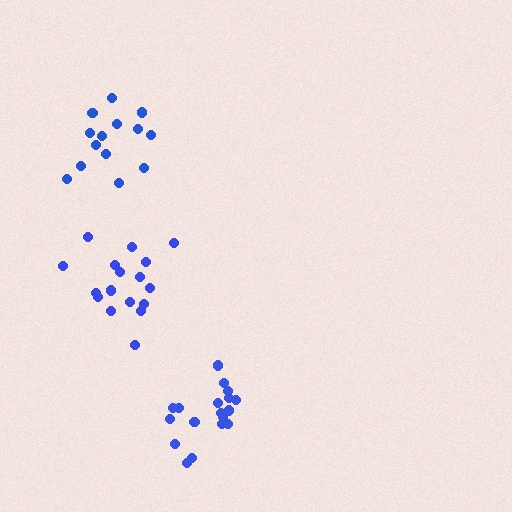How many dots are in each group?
Group 1: 18 dots, Group 2: 17 dots, Group 3: 14 dots (49 total).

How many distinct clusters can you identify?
There are 3 distinct clusters.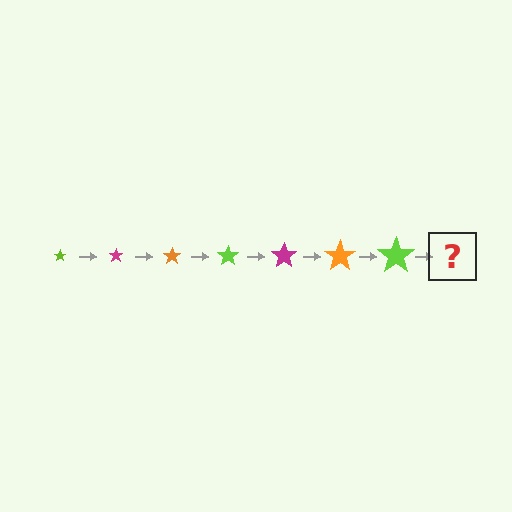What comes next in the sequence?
The next element should be a magenta star, larger than the previous one.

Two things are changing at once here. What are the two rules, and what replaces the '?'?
The two rules are that the star grows larger each step and the color cycles through lime, magenta, and orange. The '?' should be a magenta star, larger than the previous one.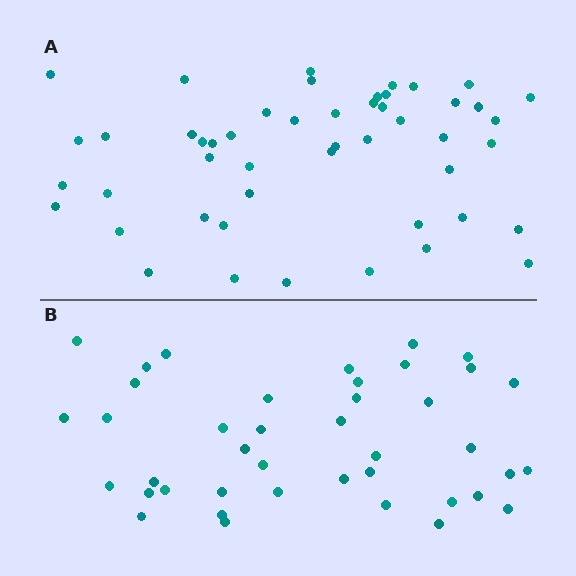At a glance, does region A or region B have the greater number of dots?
Region A (the top region) has more dots.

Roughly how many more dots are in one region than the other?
Region A has roughly 8 or so more dots than region B.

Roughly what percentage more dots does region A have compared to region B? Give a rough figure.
About 20% more.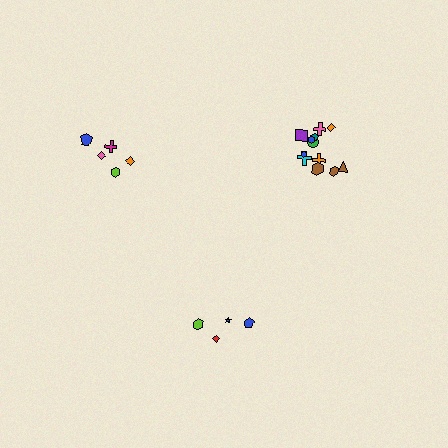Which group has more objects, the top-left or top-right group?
The top-right group.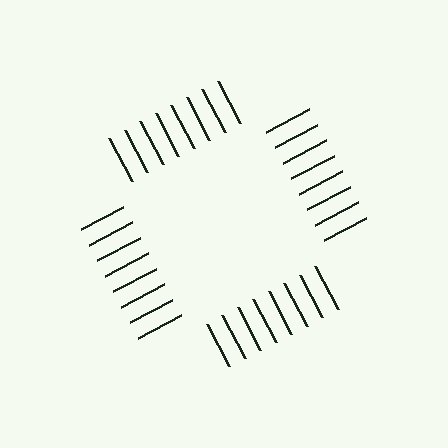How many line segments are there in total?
32 — 8 along each of the 4 edges.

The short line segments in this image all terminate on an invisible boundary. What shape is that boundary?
An illusory square — the line segments terminate on its edges but no continuous stroke is drawn.